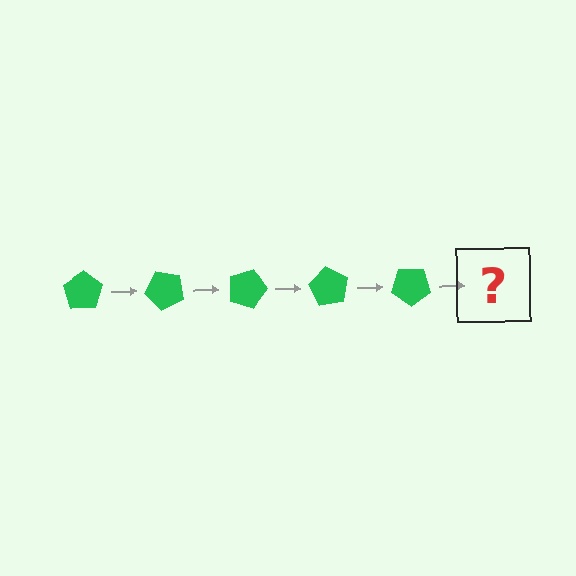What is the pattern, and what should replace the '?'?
The pattern is that the pentagon rotates 45 degrees each step. The '?' should be a green pentagon rotated 225 degrees.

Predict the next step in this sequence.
The next step is a green pentagon rotated 225 degrees.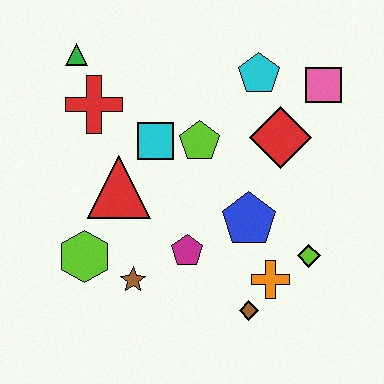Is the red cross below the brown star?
No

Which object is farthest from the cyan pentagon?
The lime hexagon is farthest from the cyan pentagon.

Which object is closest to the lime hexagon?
The brown star is closest to the lime hexagon.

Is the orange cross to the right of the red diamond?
No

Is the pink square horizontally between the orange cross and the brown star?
No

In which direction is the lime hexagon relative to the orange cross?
The lime hexagon is to the left of the orange cross.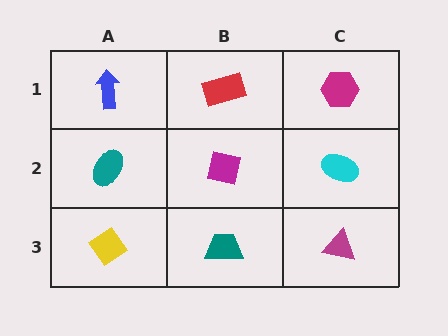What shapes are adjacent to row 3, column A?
A teal ellipse (row 2, column A), a teal trapezoid (row 3, column B).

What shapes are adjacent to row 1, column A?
A teal ellipse (row 2, column A), a red rectangle (row 1, column B).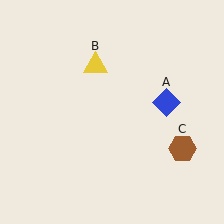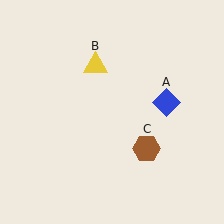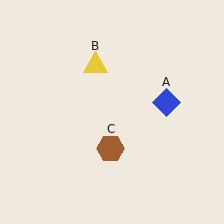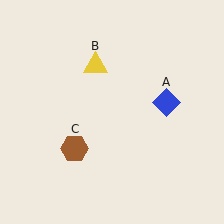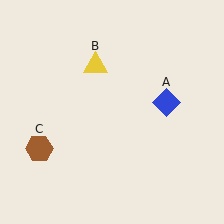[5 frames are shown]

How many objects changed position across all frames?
1 object changed position: brown hexagon (object C).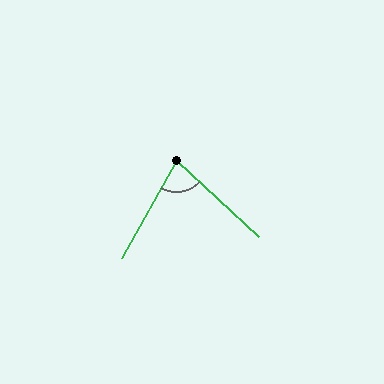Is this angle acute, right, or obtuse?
It is acute.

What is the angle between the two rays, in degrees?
Approximately 77 degrees.